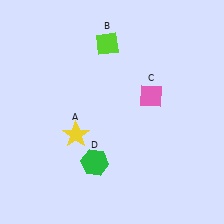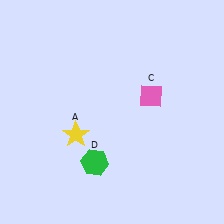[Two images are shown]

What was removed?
The lime diamond (B) was removed in Image 2.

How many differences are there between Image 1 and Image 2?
There is 1 difference between the two images.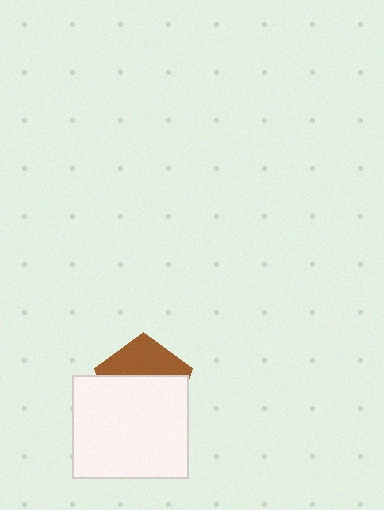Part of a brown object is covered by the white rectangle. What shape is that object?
It is a pentagon.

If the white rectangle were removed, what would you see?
You would see the complete brown pentagon.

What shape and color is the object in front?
The object in front is a white rectangle.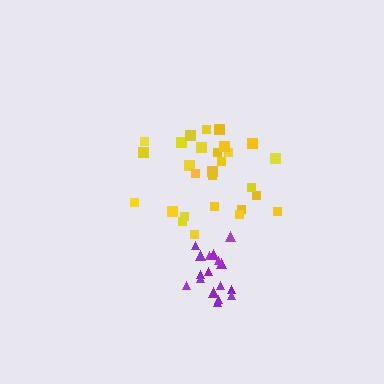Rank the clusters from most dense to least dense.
purple, yellow.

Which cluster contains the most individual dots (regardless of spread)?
Yellow (28).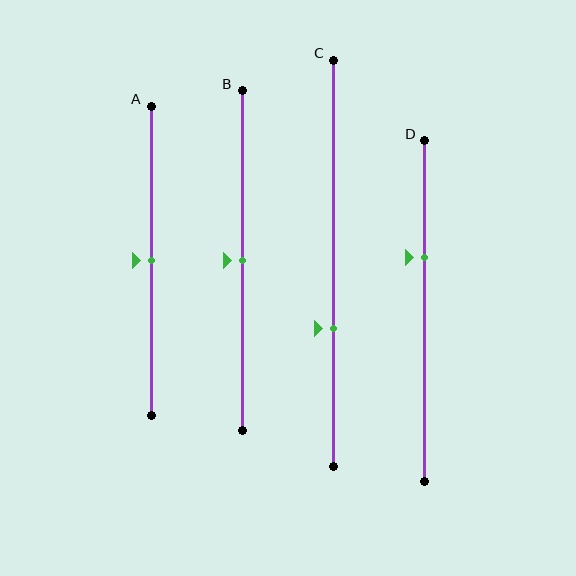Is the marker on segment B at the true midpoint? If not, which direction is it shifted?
Yes, the marker on segment B is at the true midpoint.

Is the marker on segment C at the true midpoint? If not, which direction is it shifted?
No, the marker on segment C is shifted downward by about 16% of the segment length.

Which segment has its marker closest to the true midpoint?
Segment A has its marker closest to the true midpoint.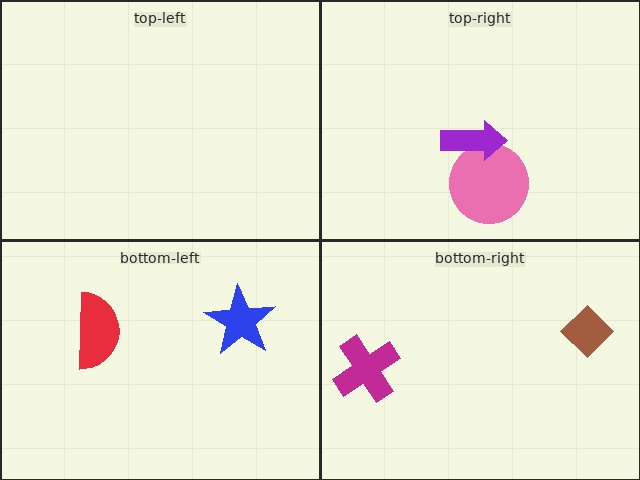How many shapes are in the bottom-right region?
2.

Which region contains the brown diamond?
The bottom-right region.